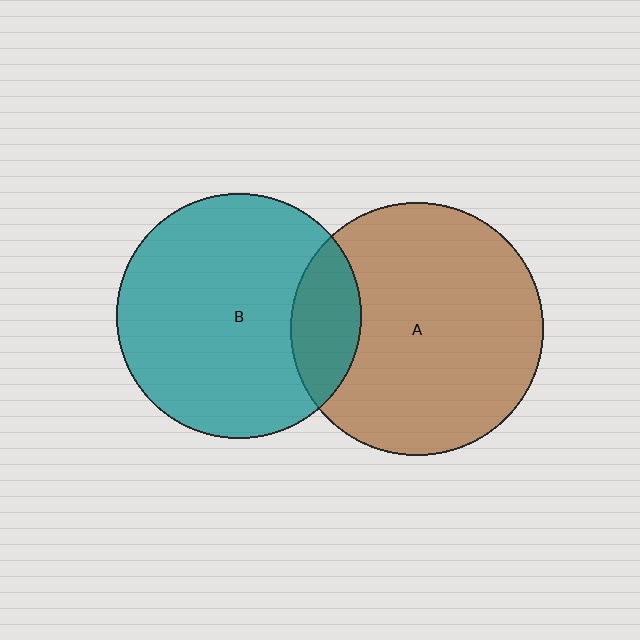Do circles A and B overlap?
Yes.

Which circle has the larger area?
Circle A (brown).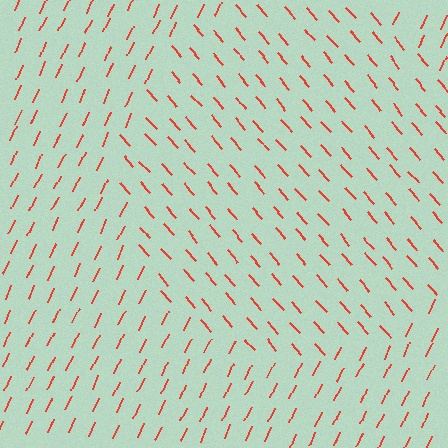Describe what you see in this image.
The image is filled with small red line segments. A circle region in the image has lines oriented differently from the surrounding lines, creating a visible texture boundary.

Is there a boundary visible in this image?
Yes, there is a texture boundary formed by a change in line orientation.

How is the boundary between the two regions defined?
The boundary is defined purely by a change in line orientation (approximately 66 degrees difference). All lines are the same color and thickness.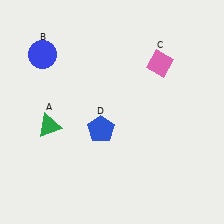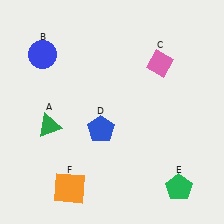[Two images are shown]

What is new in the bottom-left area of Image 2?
An orange square (F) was added in the bottom-left area of Image 2.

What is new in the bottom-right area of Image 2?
A green pentagon (E) was added in the bottom-right area of Image 2.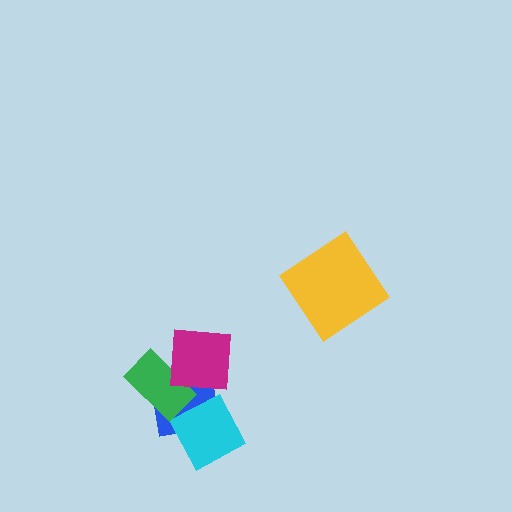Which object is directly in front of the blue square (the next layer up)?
The cyan diamond is directly in front of the blue square.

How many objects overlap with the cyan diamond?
1 object overlaps with the cyan diamond.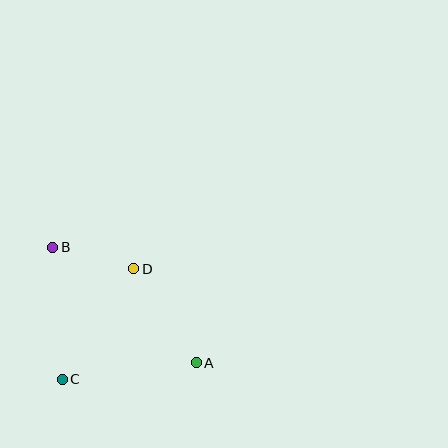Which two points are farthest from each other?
Points A and B are farthest from each other.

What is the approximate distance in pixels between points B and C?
The distance between B and C is approximately 132 pixels.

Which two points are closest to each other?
Points B and D are closest to each other.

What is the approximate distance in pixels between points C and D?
The distance between C and D is approximately 132 pixels.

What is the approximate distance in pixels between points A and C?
The distance between A and C is approximately 135 pixels.